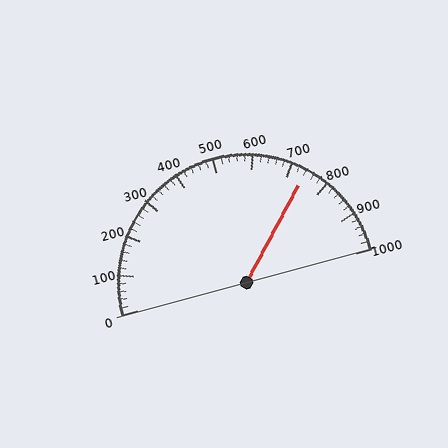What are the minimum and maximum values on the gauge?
The gauge ranges from 0 to 1000.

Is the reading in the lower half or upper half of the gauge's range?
The reading is in the upper half of the range (0 to 1000).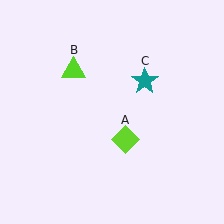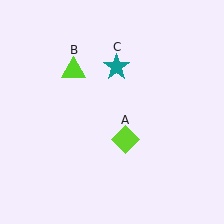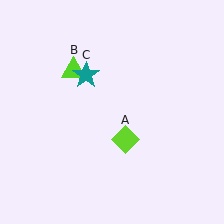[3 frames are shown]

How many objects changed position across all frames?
1 object changed position: teal star (object C).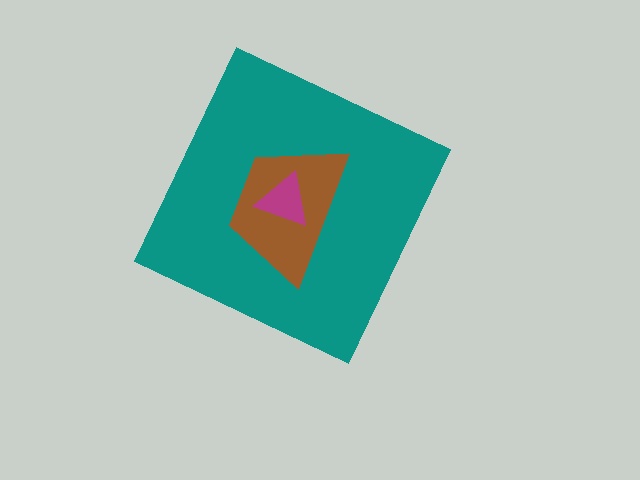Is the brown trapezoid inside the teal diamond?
Yes.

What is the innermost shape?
The magenta triangle.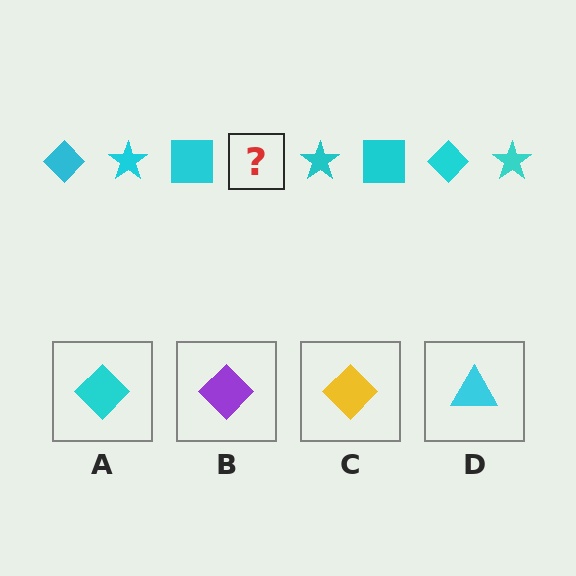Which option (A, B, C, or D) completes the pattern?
A.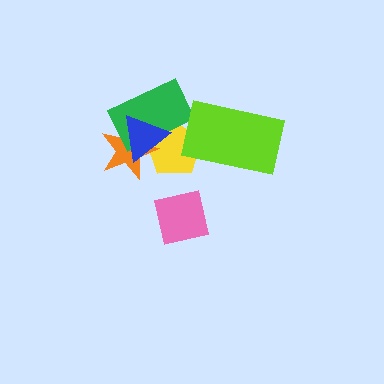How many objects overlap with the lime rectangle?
1 object overlaps with the lime rectangle.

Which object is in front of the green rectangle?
The blue triangle is in front of the green rectangle.